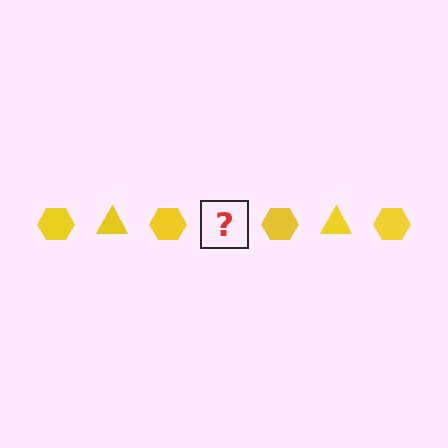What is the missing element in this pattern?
The missing element is a yellow triangle.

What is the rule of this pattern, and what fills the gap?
The rule is that the pattern cycles through hexagon, triangle shapes in yellow. The gap should be filled with a yellow triangle.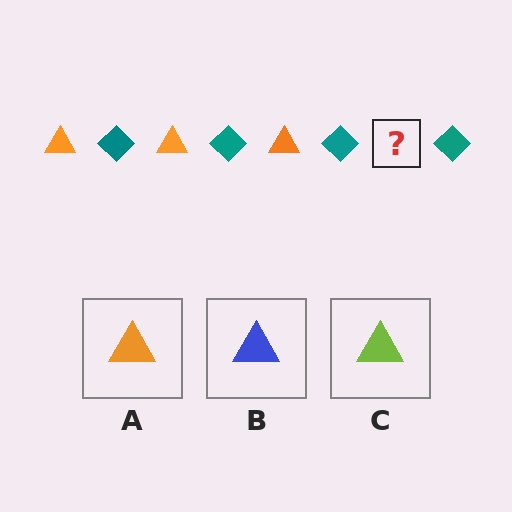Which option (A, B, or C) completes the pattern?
A.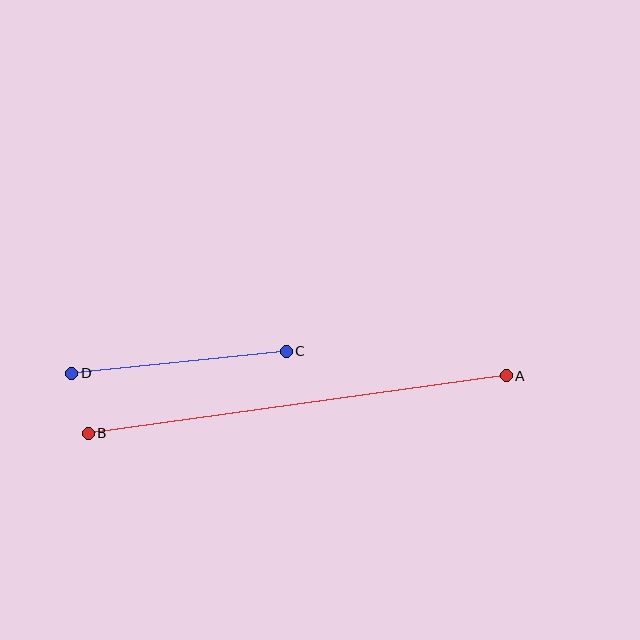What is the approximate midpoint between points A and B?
The midpoint is at approximately (297, 404) pixels.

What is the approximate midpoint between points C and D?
The midpoint is at approximately (179, 362) pixels.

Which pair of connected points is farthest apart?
Points A and B are farthest apart.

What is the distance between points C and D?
The distance is approximately 216 pixels.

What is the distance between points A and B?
The distance is approximately 422 pixels.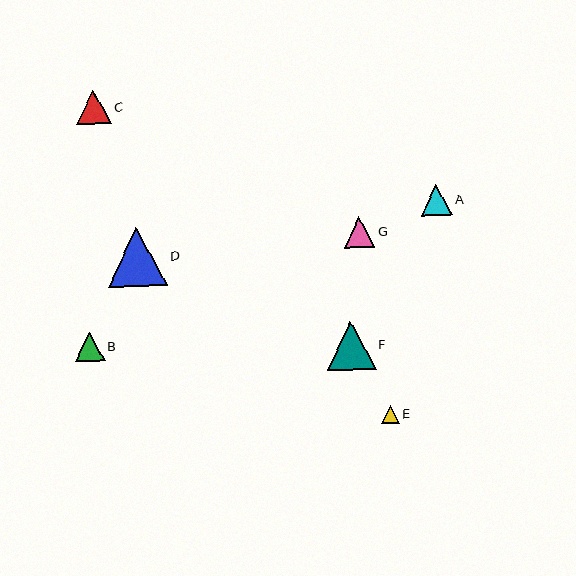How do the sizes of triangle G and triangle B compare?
Triangle G and triangle B are approximately the same size.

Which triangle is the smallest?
Triangle E is the smallest with a size of approximately 18 pixels.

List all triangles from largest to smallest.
From largest to smallest: D, F, C, A, G, B, E.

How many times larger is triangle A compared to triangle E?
Triangle A is approximately 1.7 times the size of triangle E.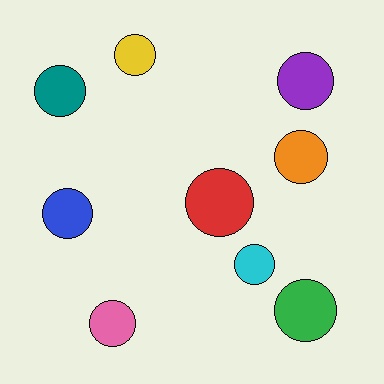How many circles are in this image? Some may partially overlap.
There are 9 circles.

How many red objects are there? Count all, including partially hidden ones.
There is 1 red object.